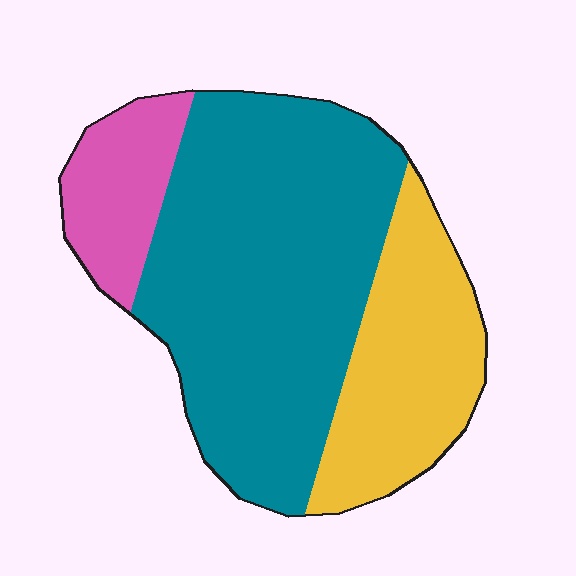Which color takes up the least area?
Pink, at roughly 15%.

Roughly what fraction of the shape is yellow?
Yellow covers about 25% of the shape.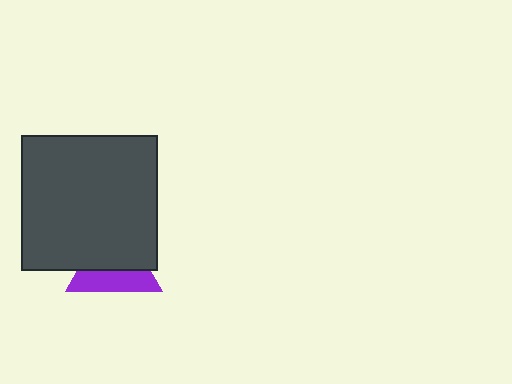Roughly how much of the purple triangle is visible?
A small part of it is visible (roughly 41%).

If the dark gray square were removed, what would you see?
You would see the complete purple triangle.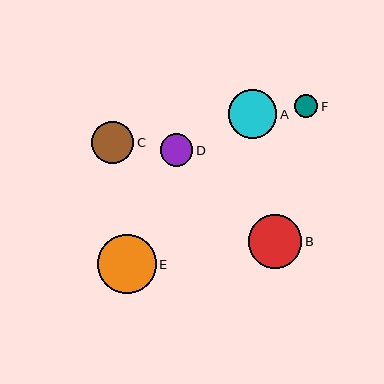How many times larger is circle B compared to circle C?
Circle B is approximately 1.3 times the size of circle C.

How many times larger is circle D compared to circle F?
Circle D is approximately 1.4 times the size of circle F.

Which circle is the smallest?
Circle F is the smallest with a size of approximately 24 pixels.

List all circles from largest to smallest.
From largest to smallest: E, B, A, C, D, F.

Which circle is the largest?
Circle E is the largest with a size of approximately 59 pixels.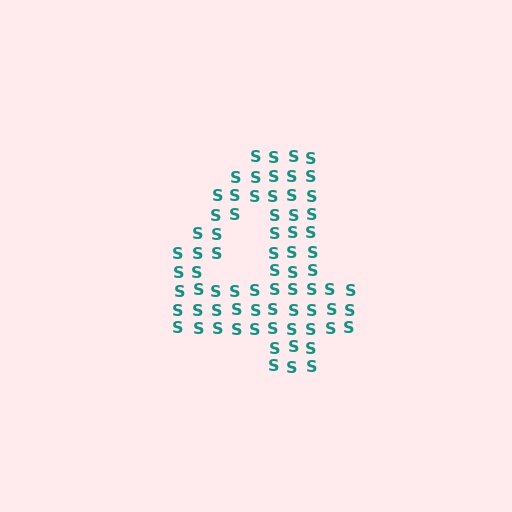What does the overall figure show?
The overall figure shows the digit 4.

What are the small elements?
The small elements are letter S's.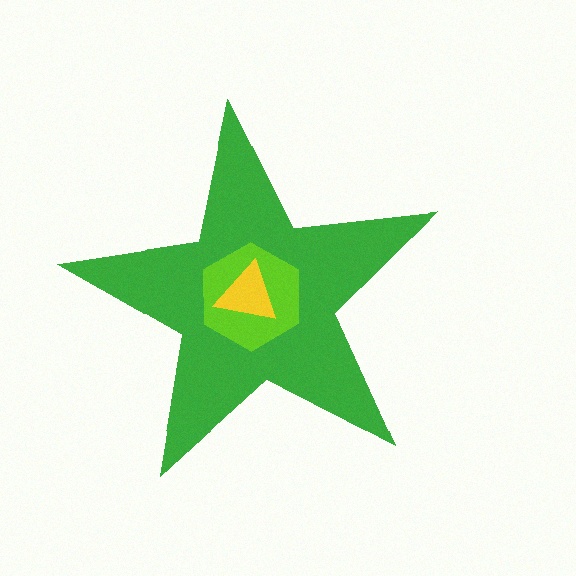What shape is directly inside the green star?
The lime hexagon.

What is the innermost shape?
The yellow triangle.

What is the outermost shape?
The green star.